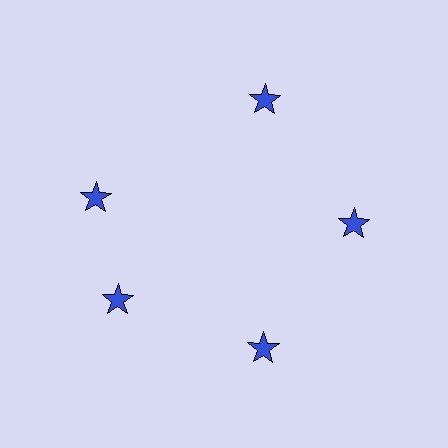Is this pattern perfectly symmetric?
No. The 5 blue stars are arranged in a ring, but one element near the 10 o'clock position is rotated out of alignment along the ring, breaking the 5-fold rotational symmetry.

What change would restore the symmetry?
The symmetry would be restored by rotating it back into even spacing with its neighbors so that all 5 stars sit at equal angles and equal distance from the center.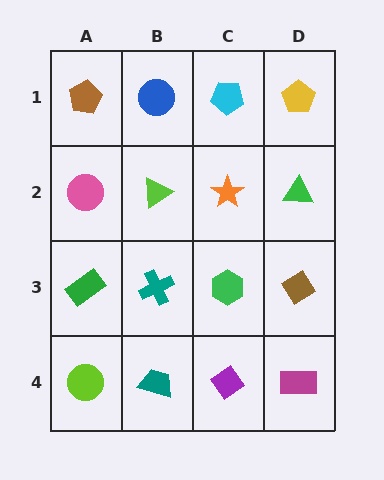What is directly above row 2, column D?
A yellow pentagon.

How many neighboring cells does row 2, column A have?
3.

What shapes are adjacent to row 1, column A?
A pink circle (row 2, column A), a blue circle (row 1, column B).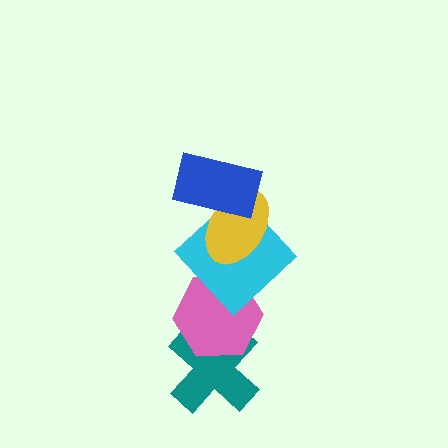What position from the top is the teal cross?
The teal cross is 5th from the top.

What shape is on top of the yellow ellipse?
The blue rectangle is on top of the yellow ellipse.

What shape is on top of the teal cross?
The pink hexagon is on top of the teal cross.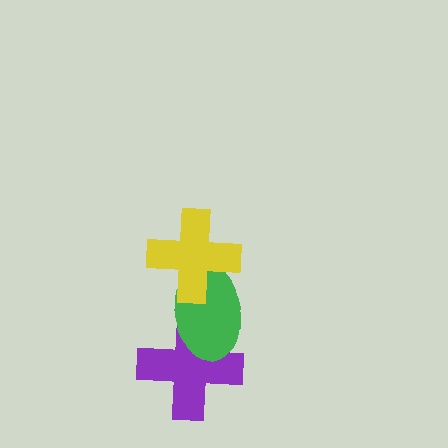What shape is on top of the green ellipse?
The yellow cross is on top of the green ellipse.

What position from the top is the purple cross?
The purple cross is 3rd from the top.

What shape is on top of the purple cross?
The green ellipse is on top of the purple cross.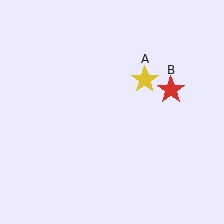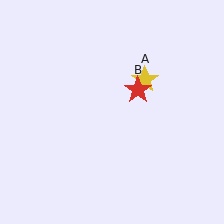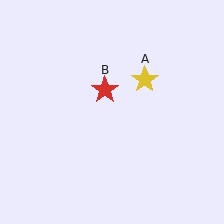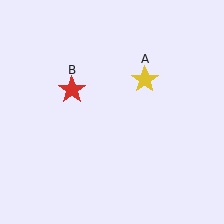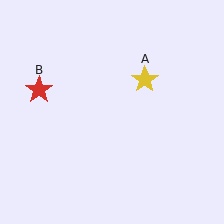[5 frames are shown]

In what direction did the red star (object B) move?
The red star (object B) moved left.